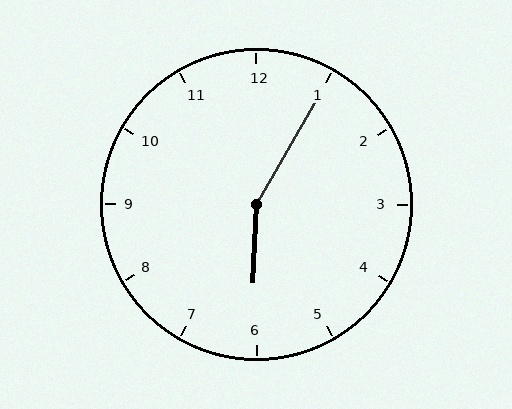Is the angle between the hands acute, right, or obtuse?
It is obtuse.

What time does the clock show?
6:05.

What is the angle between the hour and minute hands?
Approximately 152 degrees.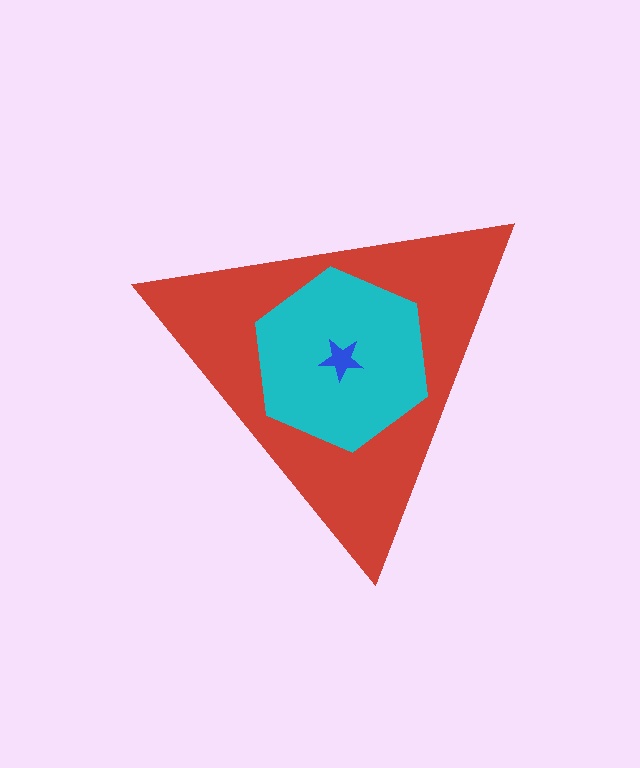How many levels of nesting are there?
3.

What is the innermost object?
The blue star.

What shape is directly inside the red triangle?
The cyan hexagon.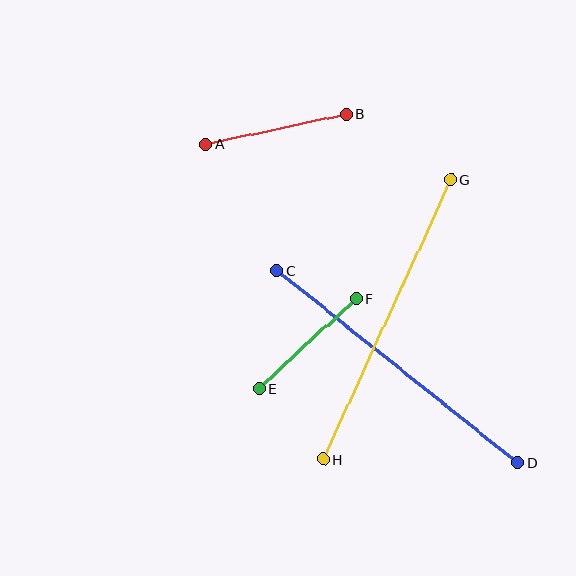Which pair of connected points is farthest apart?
Points C and D are farthest apart.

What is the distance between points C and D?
The distance is approximately 308 pixels.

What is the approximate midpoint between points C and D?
The midpoint is at approximately (397, 367) pixels.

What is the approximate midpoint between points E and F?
The midpoint is at approximately (307, 344) pixels.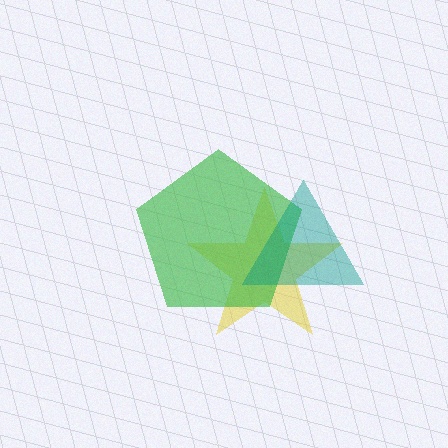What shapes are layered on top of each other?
The layered shapes are: a yellow star, a green pentagon, a teal triangle.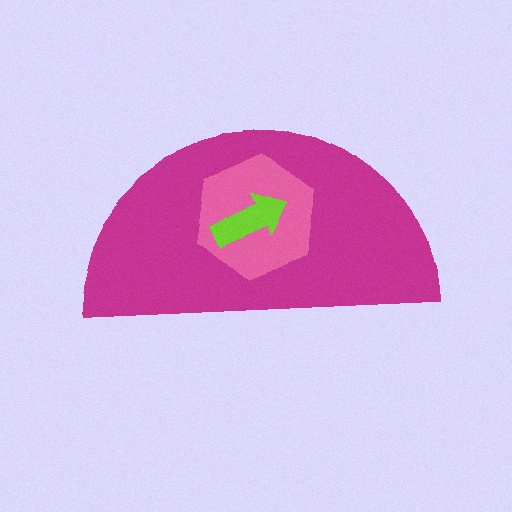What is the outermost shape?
The magenta semicircle.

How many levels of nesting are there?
3.